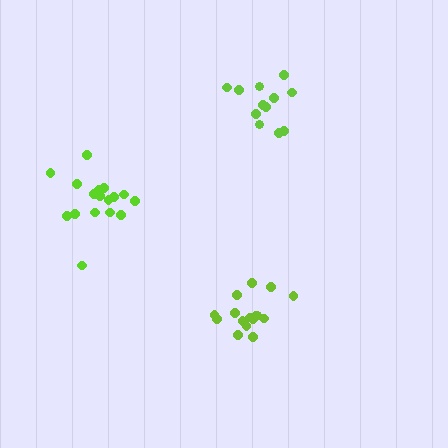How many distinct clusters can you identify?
There are 3 distinct clusters.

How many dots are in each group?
Group 1: 16 dots, Group 2: 17 dots, Group 3: 12 dots (45 total).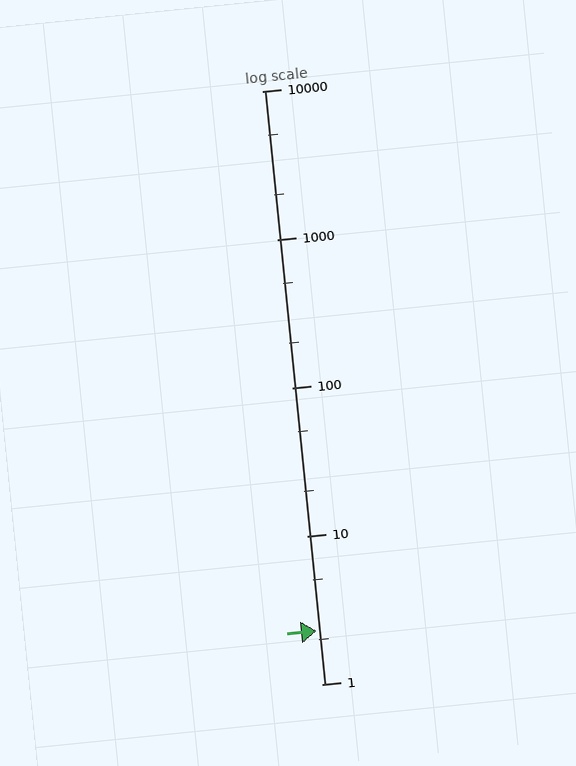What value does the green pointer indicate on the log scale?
The pointer indicates approximately 2.3.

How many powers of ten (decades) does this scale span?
The scale spans 4 decades, from 1 to 10000.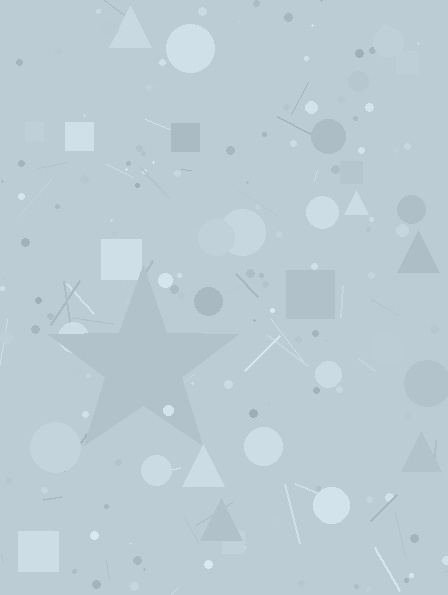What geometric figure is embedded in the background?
A star is embedded in the background.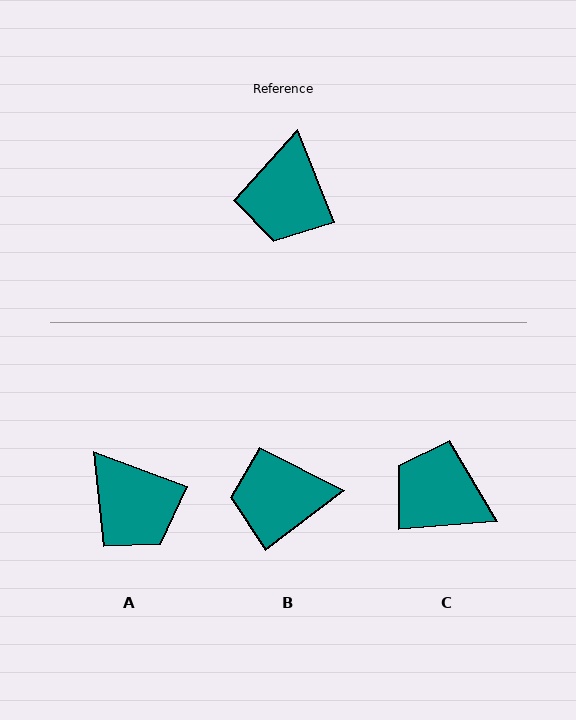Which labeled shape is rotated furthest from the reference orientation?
C, about 107 degrees away.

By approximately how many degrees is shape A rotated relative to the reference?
Approximately 48 degrees counter-clockwise.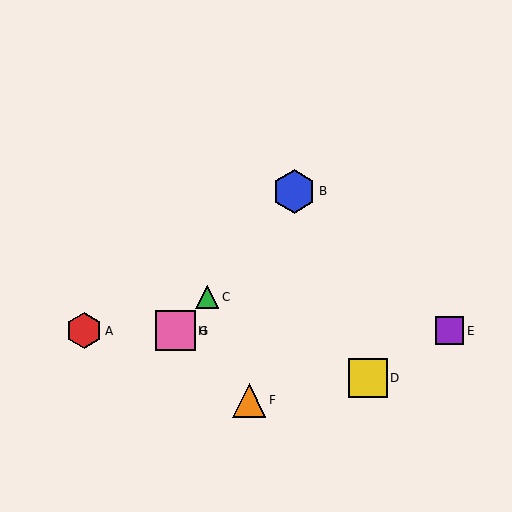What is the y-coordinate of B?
Object B is at y≈191.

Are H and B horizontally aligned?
No, H is at y≈331 and B is at y≈191.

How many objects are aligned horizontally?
4 objects (A, E, G, H) are aligned horizontally.